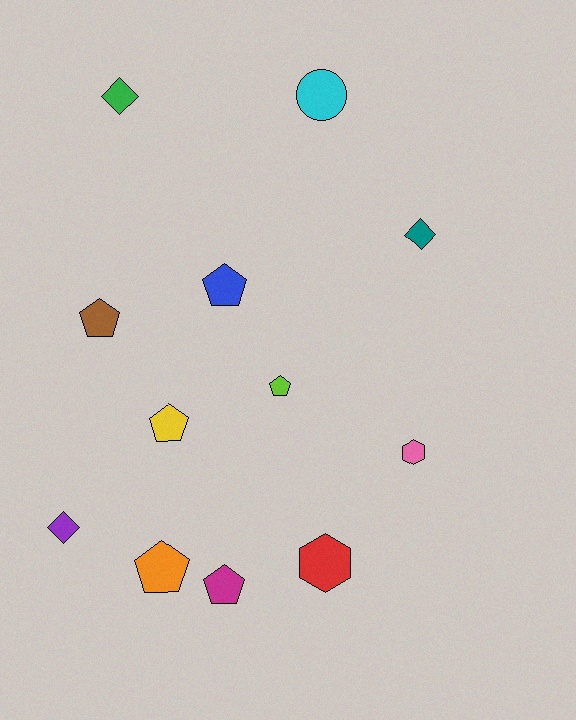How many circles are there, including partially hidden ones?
There is 1 circle.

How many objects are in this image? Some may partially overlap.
There are 12 objects.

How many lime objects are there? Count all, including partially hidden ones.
There is 1 lime object.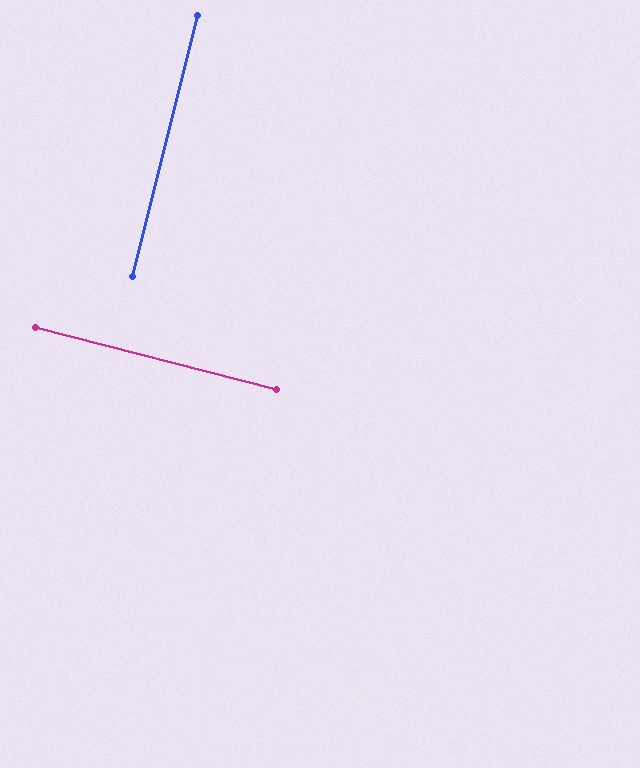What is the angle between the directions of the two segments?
Approximately 89 degrees.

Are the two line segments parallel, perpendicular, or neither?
Perpendicular — they meet at approximately 89°.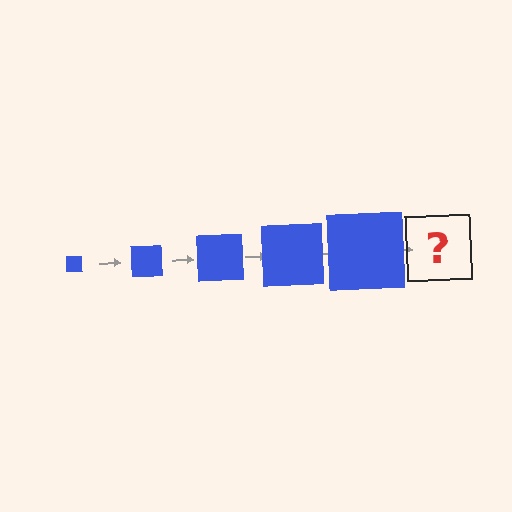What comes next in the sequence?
The next element should be a blue square, larger than the previous one.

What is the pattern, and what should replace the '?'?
The pattern is that the square gets progressively larger each step. The '?' should be a blue square, larger than the previous one.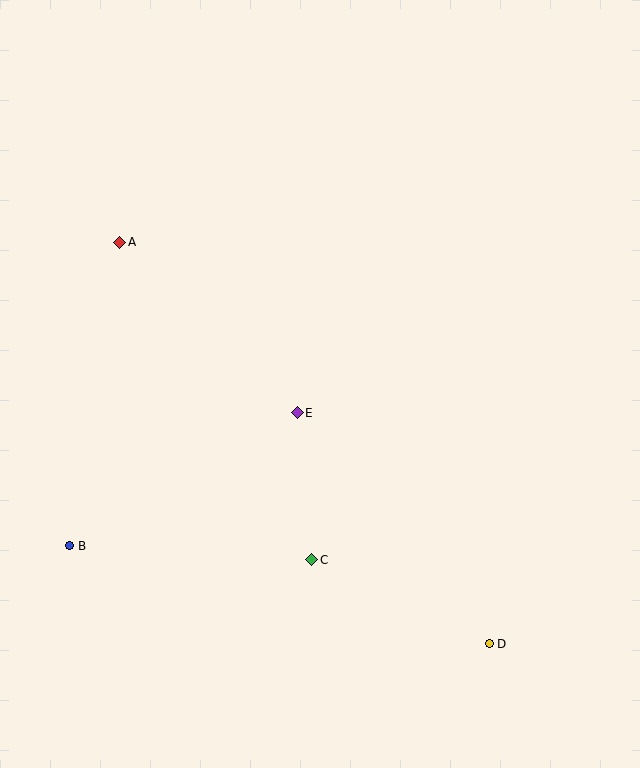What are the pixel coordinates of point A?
Point A is at (120, 242).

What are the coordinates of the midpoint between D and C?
The midpoint between D and C is at (401, 602).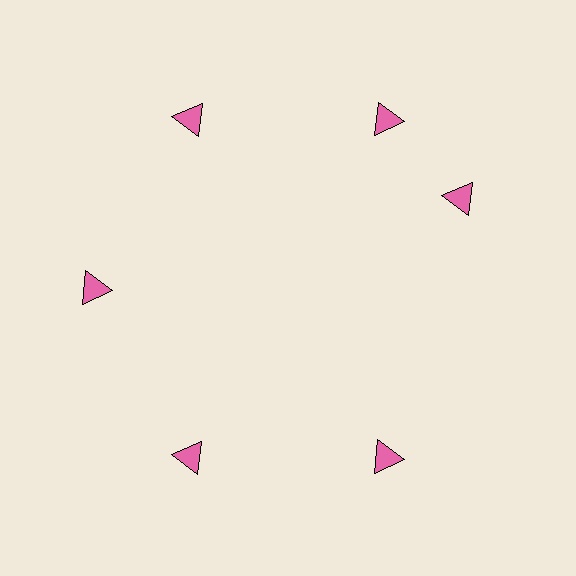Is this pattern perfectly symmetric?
No. The 6 pink triangles are arranged in a ring, but one element near the 3 o'clock position is rotated out of alignment along the ring, breaking the 6-fold rotational symmetry.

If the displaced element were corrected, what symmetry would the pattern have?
It would have 6-fold rotational symmetry — the pattern would map onto itself every 60 degrees.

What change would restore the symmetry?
The symmetry would be restored by rotating it back into even spacing with its neighbors so that all 6 triangles sit at equal angles and equal distance from the center.